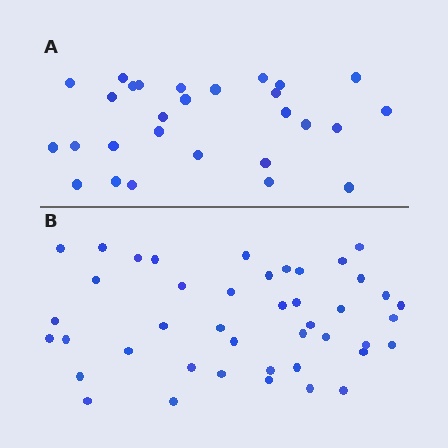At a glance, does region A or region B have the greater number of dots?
Region B (the bottom region) has more dots.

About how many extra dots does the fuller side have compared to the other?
Region B has approximately 15 more dots than region A.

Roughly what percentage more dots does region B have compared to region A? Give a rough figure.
About 55% more.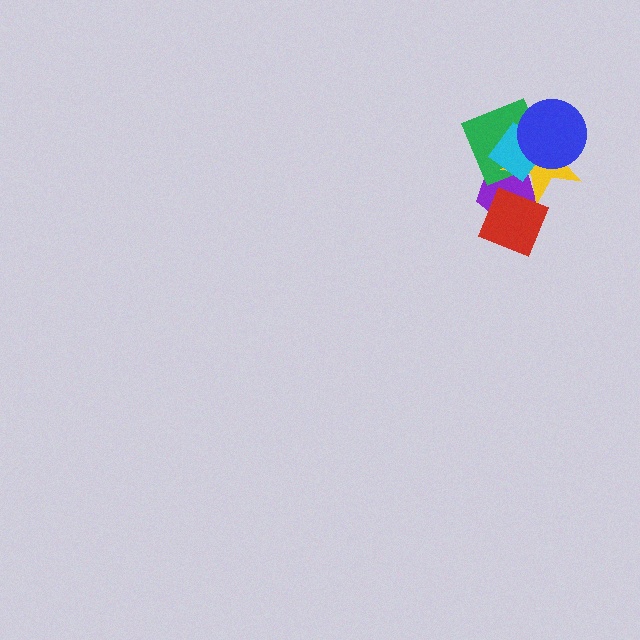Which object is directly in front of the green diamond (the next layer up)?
The yellow star is directly in front of the green diamond.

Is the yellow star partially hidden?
Yes, it is partially covered by another shape.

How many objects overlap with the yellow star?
4 objects overlap with the yellow star.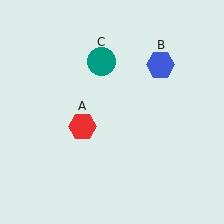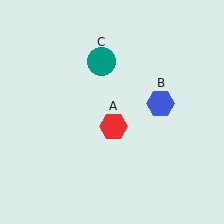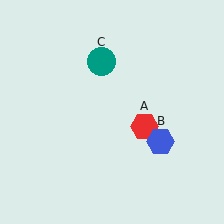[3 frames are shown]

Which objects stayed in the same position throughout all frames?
Teal circle (object C) remained stationary.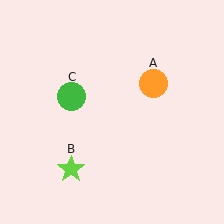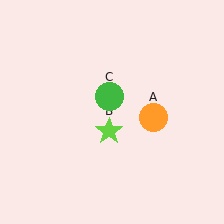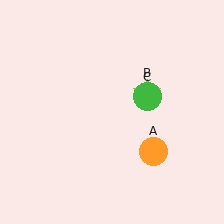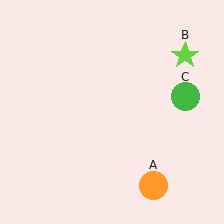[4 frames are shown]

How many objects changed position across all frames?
3 objects changed position: orange circle (object A), lime star (object B), green circle (object C).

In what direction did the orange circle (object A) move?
The orange circle (object A) moved down.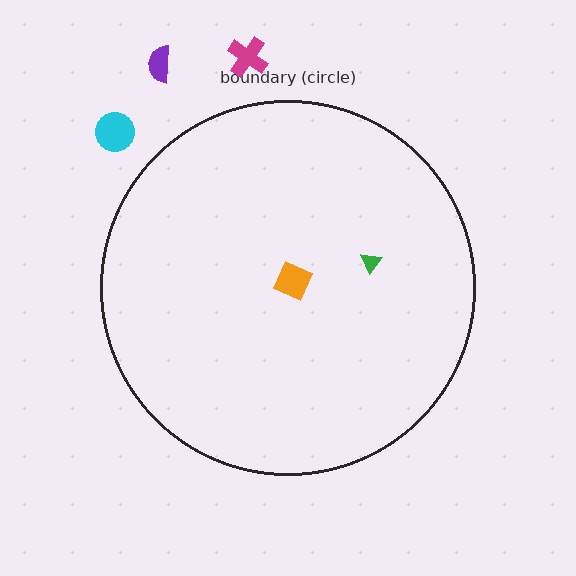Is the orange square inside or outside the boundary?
Inside.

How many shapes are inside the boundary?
2 inside, 3 outside.